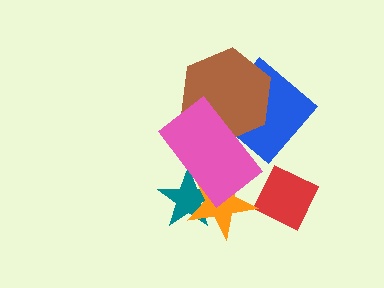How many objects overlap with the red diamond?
0 objects overlap with the red diamond.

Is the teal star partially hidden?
Yes, it is partially covered by another shape.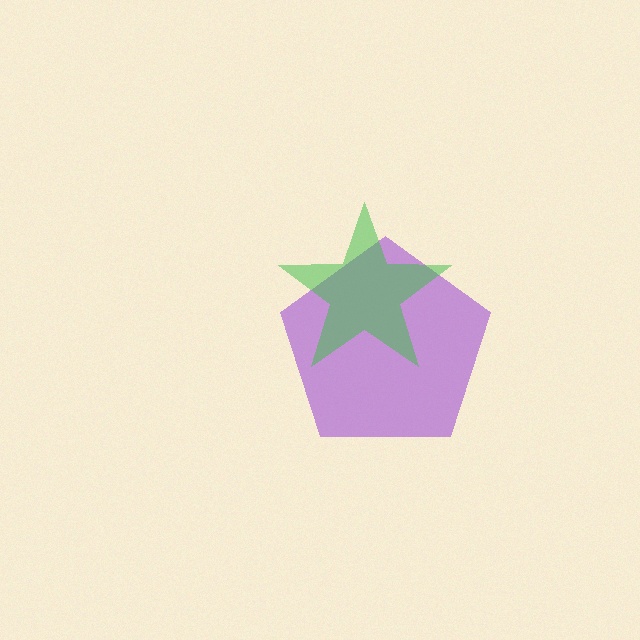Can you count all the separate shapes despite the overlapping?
Yes, there are 2 separate shapes.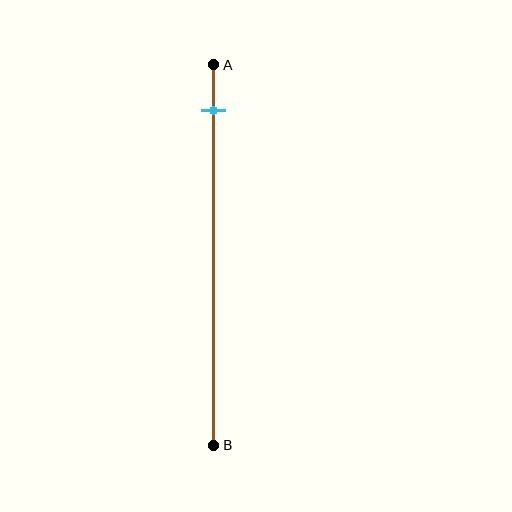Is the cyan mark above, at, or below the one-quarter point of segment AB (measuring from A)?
The cyan mark is above the one-quarter point of segment AB.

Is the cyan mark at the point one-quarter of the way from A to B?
No, the mark is at about 10% from A, not at the 25% one-quarter point.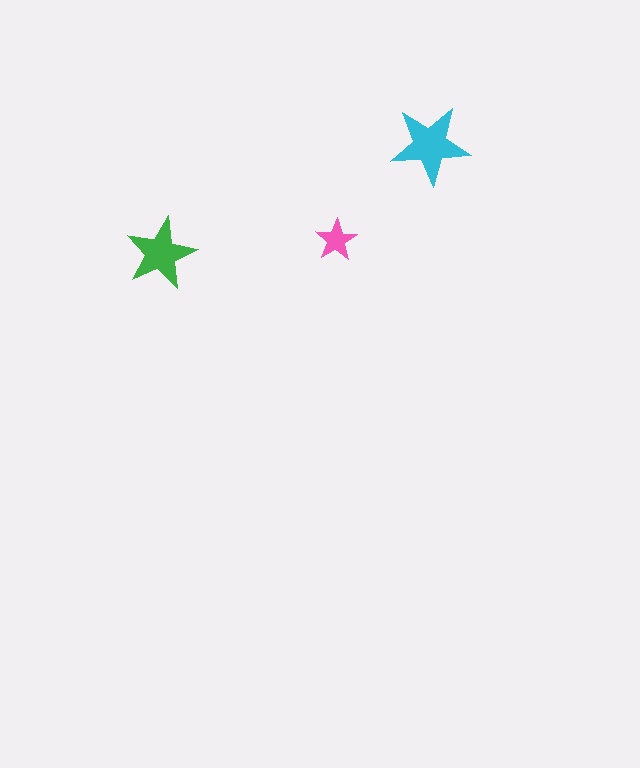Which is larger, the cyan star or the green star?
The cyan one.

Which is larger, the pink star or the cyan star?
The cyan one.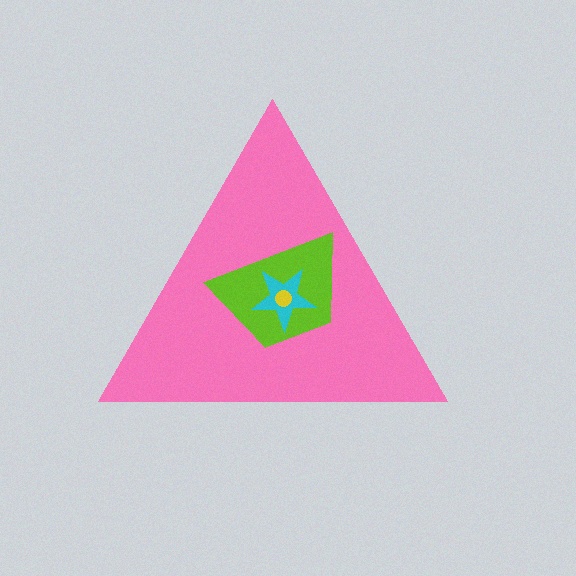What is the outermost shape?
The pink triangle.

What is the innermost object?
The yellow circle.